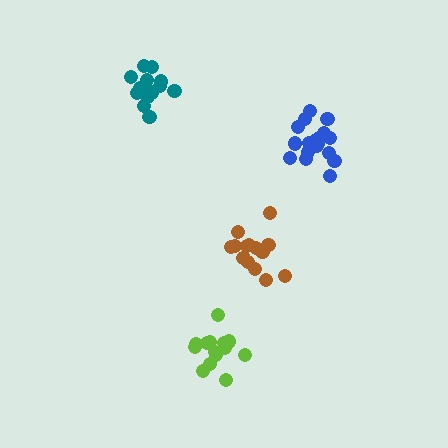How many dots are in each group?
Group 1: 15 dots, Group 2: 19 dots, Group 3: 14 dots, Group 4: 14 dots (62 total).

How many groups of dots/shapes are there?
There are 4 groups.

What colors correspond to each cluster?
The clusters are colored: teal, blue, lime, brown.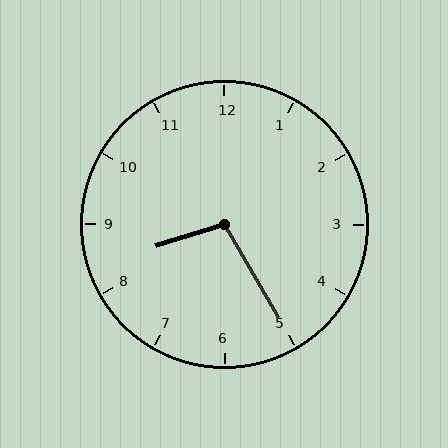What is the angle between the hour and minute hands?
Approximately 102 degrees.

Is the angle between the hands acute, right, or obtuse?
It is obtuse.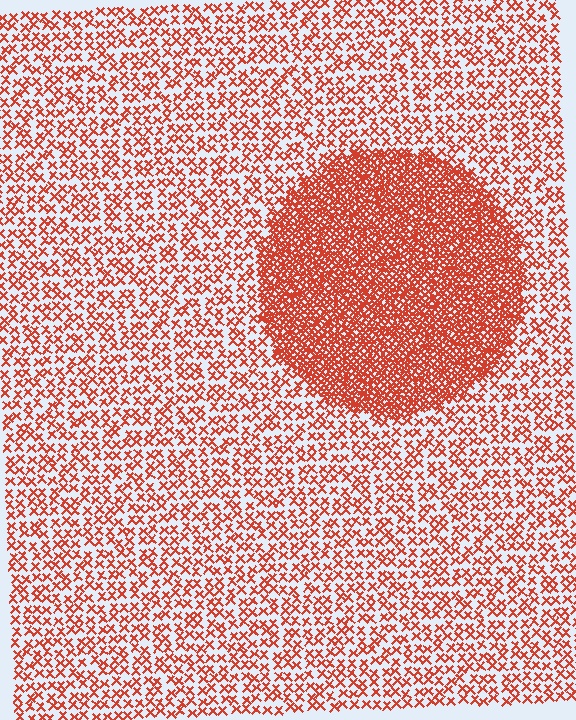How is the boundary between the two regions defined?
The boundary is defined by a change in element density (approximately 2.9x ratio). All elements are the same color, size, and shape.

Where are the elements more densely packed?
The elements are more densely packed inside the circle boundary.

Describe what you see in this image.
The image contains small red elements arranged at two different densities. A circle-shaped region is visible where the elements are more densely packed than the surrounding area.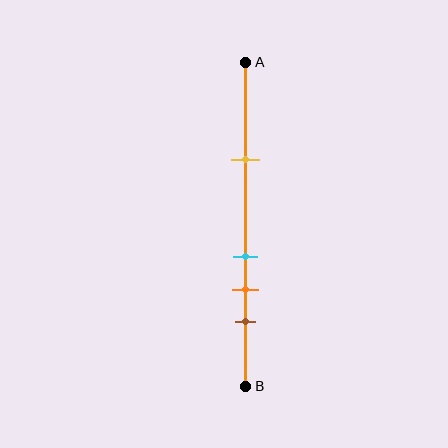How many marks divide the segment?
There are 4 marks dividing the segment.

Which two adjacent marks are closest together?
The cyan and orange marks are the closest adjacent pair.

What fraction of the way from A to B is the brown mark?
The brown mark is approximately 80% (0.8) of the way from A to B.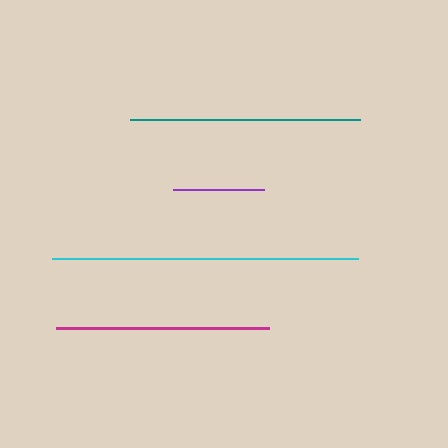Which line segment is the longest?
The cyan line is the longest at approximately 306 pixels.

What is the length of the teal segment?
The teal segment is approximately 229 pixels long.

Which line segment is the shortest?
The purple line is the shortest at approximately 91 pixels.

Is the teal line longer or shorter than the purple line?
The teal line is longer than the purple line.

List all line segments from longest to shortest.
From longest to shortest: cyan, teal, magenta, purple.